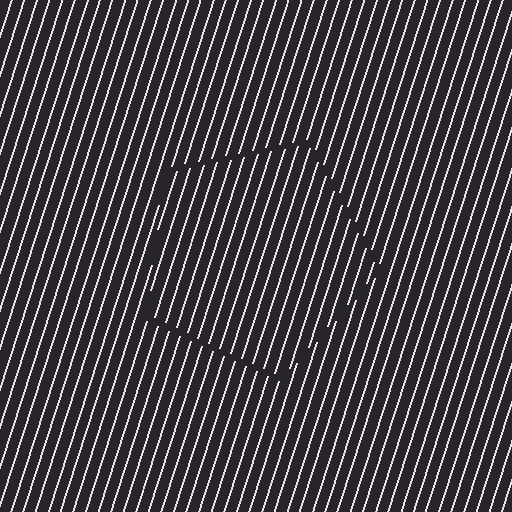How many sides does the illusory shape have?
5 sides — the line-ends trace a pentagon.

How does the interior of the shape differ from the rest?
The interior of the shape contains the same grating, shifted by half a period — the contour is defined by the phase discontinuity where line-ends from the inner and outer gratings abut.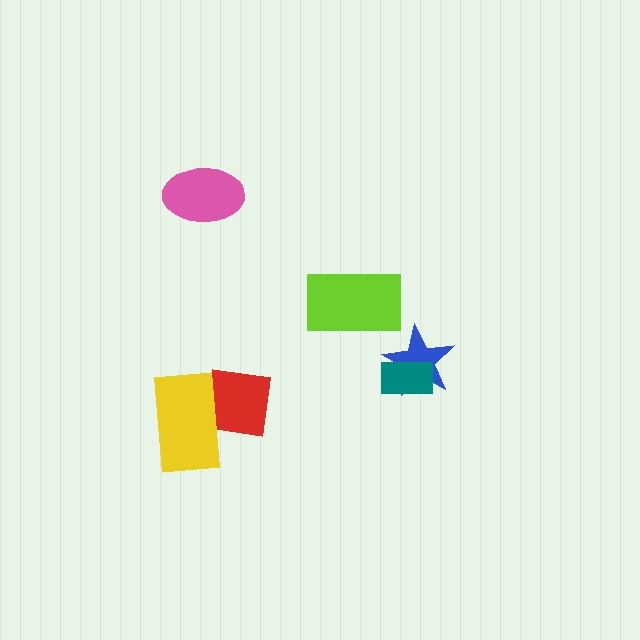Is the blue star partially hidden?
Yes, it is partially covered by another shape.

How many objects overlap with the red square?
1 object overlaps with the red square.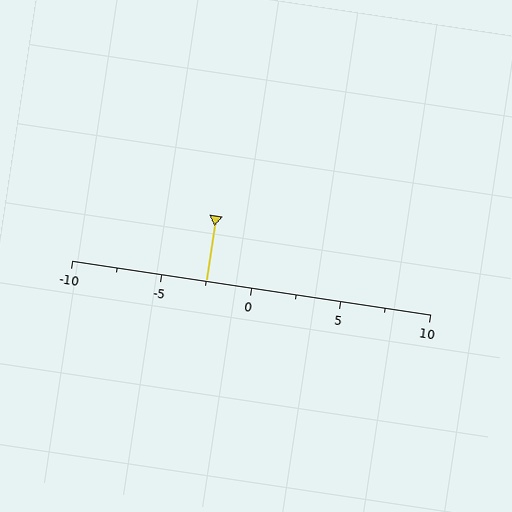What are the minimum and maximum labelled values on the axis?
The axis runs from -10 to 10.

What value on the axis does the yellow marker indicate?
The marker indicates approximately -2.5.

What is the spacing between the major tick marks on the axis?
The major ticks are spaced 5 apart.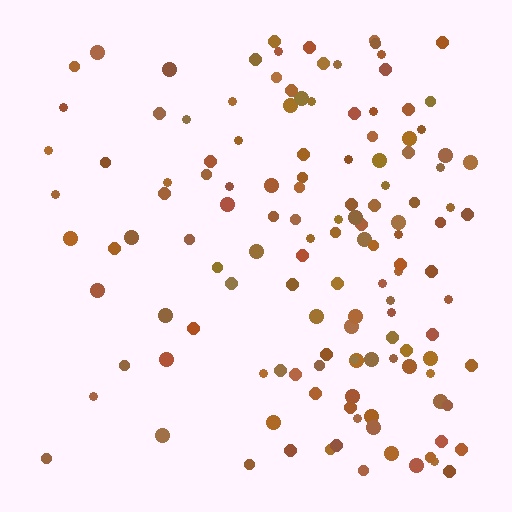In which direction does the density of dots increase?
From left to right, with the right side densest.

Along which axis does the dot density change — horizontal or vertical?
Horizontal.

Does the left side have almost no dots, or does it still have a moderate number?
Still a moderate number, just noticeably fewer than the right.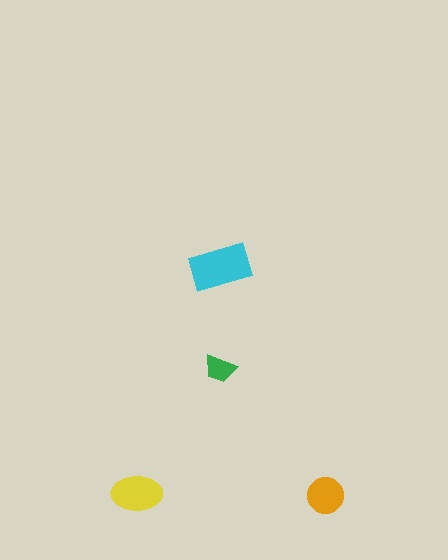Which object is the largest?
The cyan rectangle.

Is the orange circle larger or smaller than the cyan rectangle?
Smaller.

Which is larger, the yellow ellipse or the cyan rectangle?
The cyan rectangle.